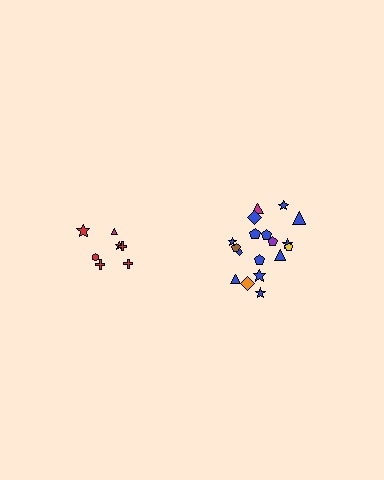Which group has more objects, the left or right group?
The right group.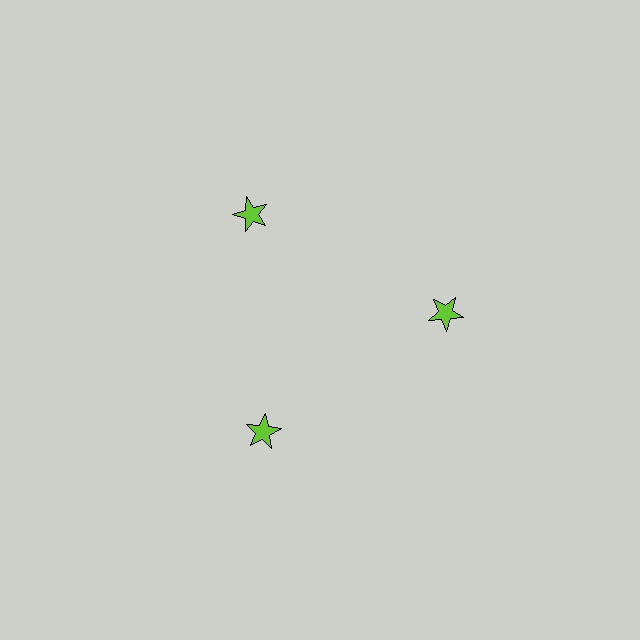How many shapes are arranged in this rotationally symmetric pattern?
There are 3 shapes, arranged in 3 groups of 1.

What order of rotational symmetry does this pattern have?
This pattern has 3-fold rotational symmetry.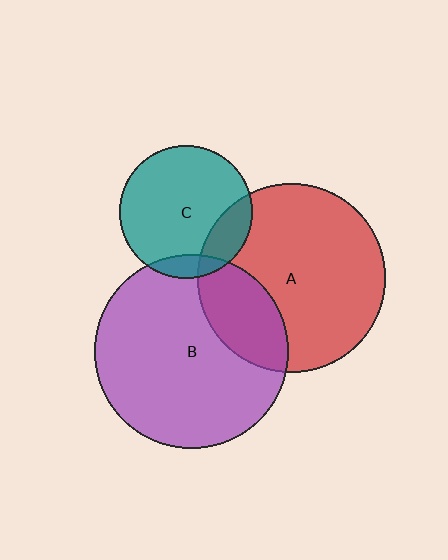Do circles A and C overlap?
Yes.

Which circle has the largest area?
Circle B (purple).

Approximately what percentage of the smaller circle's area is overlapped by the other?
Approximately 20%.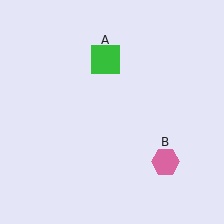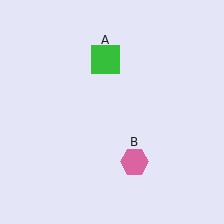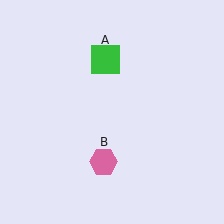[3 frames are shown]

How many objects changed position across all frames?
1 object changed position: pink hexagon (object B).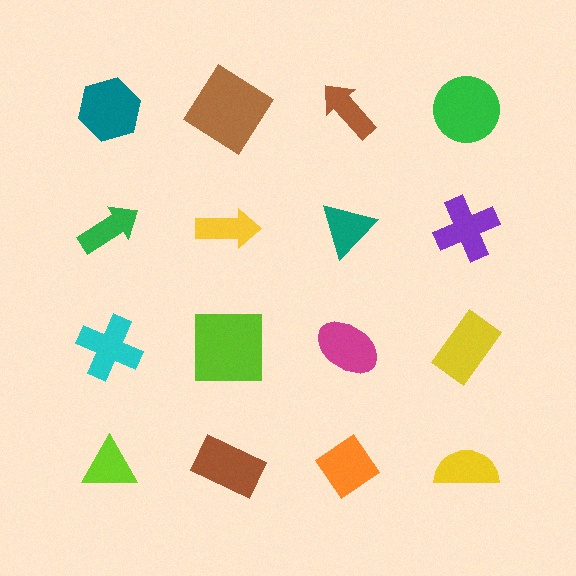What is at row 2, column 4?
A purple cross.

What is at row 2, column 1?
A green arrow.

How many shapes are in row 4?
4 shapes.